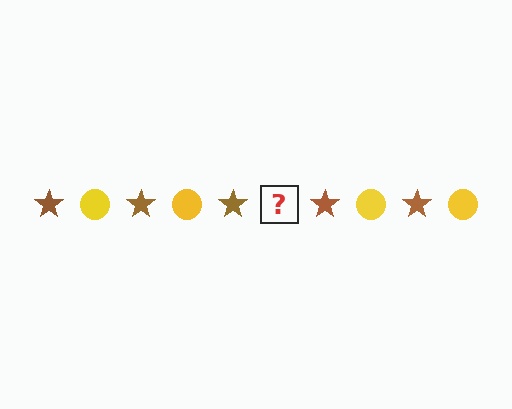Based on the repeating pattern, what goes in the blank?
The blank should be a yellow circle.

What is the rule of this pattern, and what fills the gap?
The rule is that the pattern alternates between brown star and yellow circle. The gap should be filled with a yellow circle.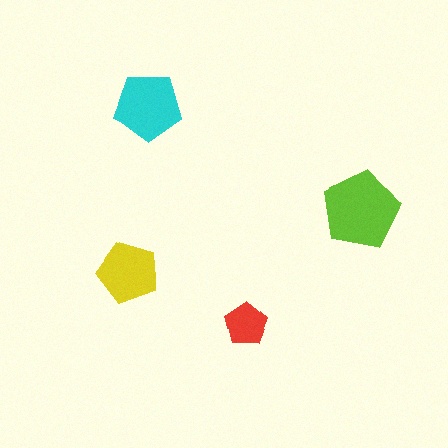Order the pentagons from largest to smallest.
the lime one, the cyan one, the yellow one, the red one.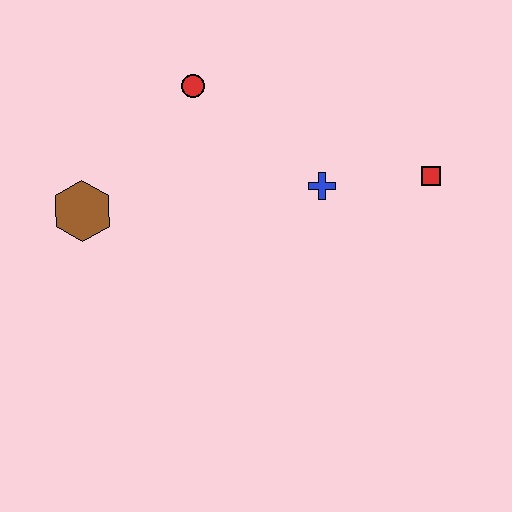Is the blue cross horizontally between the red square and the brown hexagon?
Yes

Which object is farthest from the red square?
The brown hexagon is farthest from the red square.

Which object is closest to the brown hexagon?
The red circle is closest to the brown hexagon.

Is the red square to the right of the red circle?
Yes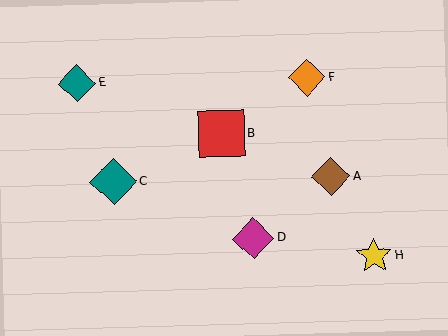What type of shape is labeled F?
Shape F is an orange diamond.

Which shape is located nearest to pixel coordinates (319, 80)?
The orange diamond (labeled F) at (307, 77) is nearest to that location.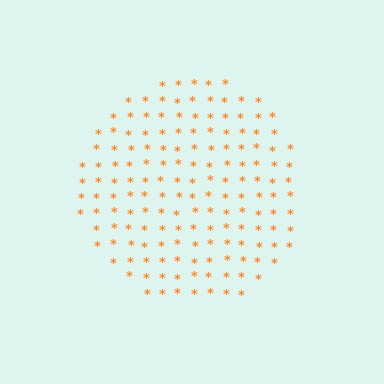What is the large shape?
The large shape is a circle.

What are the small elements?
The small elements are asterisks.